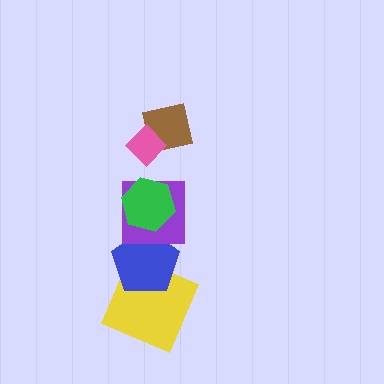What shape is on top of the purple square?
The green hexagon is on top of the purple square.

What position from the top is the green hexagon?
The green hexagon is 3rd from the top.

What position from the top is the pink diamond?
The pink diamond is 1st from the top.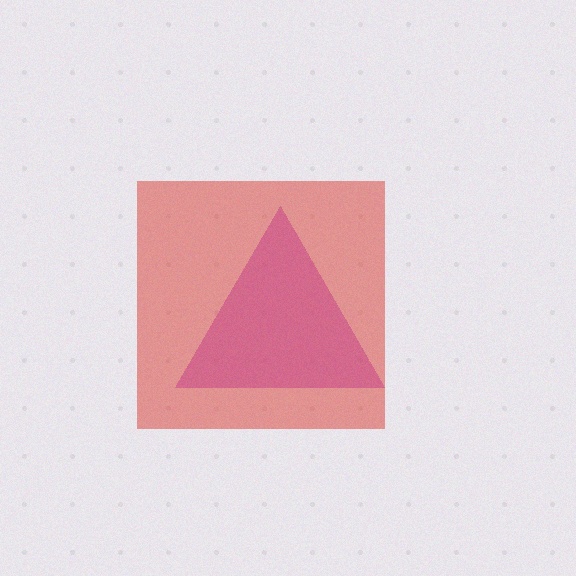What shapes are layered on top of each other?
The layered shapes are: a red square, a magenta triangle.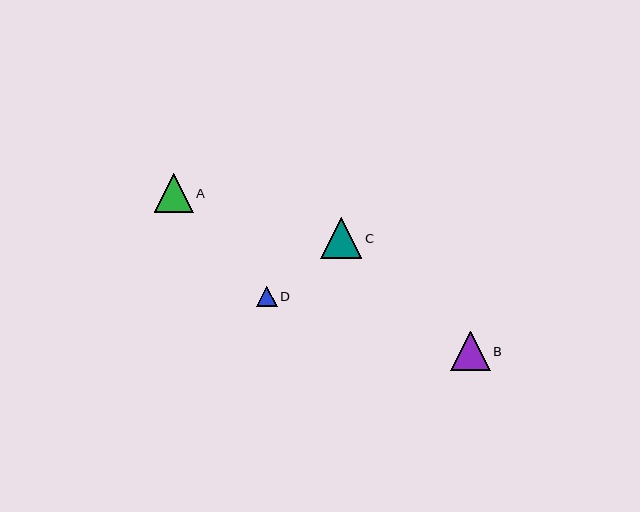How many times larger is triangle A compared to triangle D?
Triangle A is approximately 1.9 times the size of triangle D.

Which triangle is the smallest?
Triangle D is the smallest with a size of approximately 21 pixels.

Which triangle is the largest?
Triangle C is the largest with a size of approximately 42 pixels.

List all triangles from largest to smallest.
From largest to smallest: C, B, A, D.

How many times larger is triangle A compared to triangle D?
Triangle A is approximately 1.9 times the size of triangle D.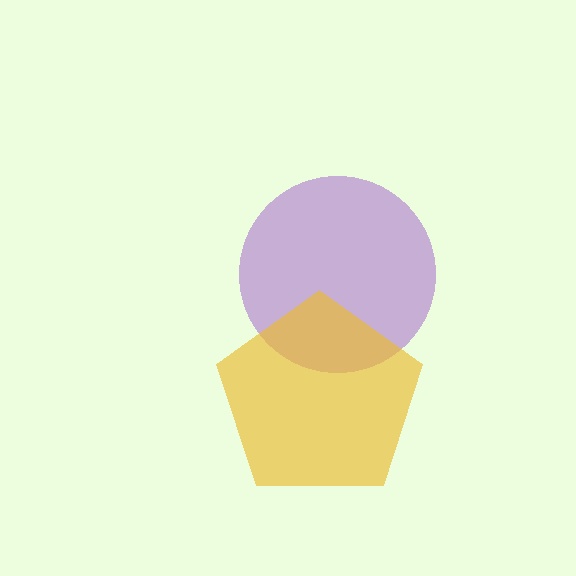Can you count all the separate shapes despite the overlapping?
Yes, there are 2 separate shapes.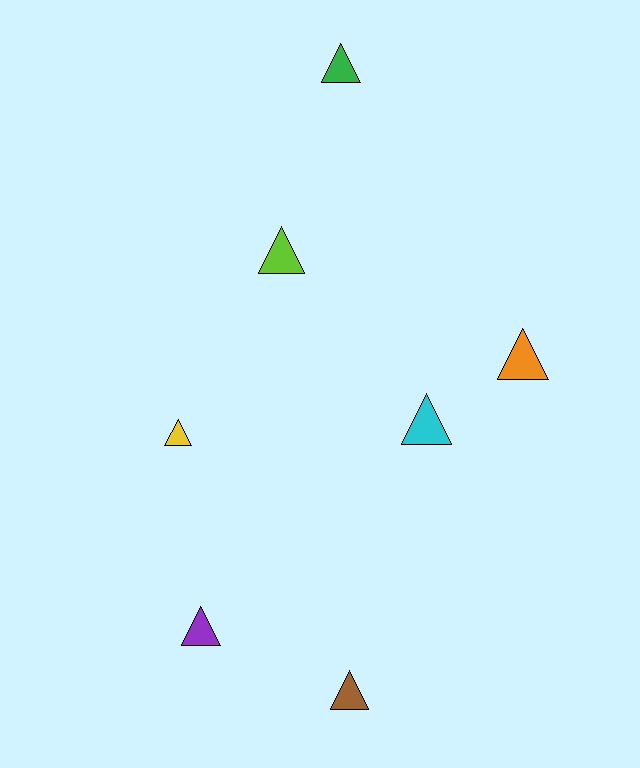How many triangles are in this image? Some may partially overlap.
There are 7 triangles.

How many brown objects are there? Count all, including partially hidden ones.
There is 1 brown object.